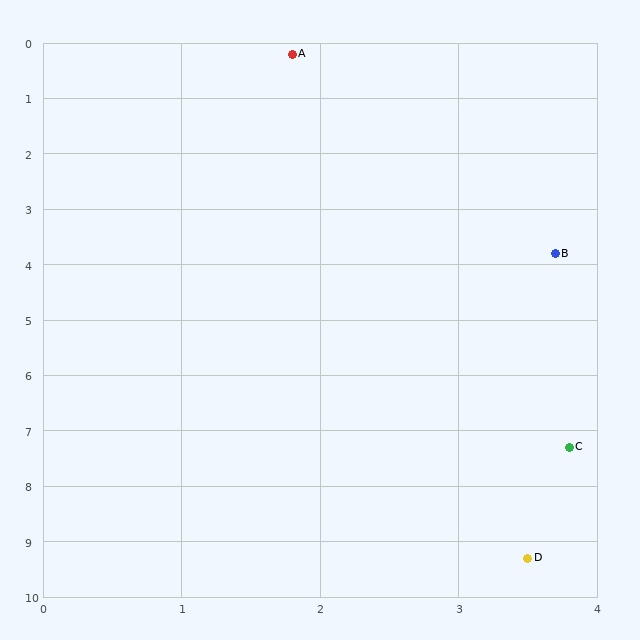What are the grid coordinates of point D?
Point D is at approximately (3.5, 9.3).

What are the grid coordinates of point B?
Point B is at approximately (3.7, 3.8).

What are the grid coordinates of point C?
Point C is at approximately (3.8, 7.3).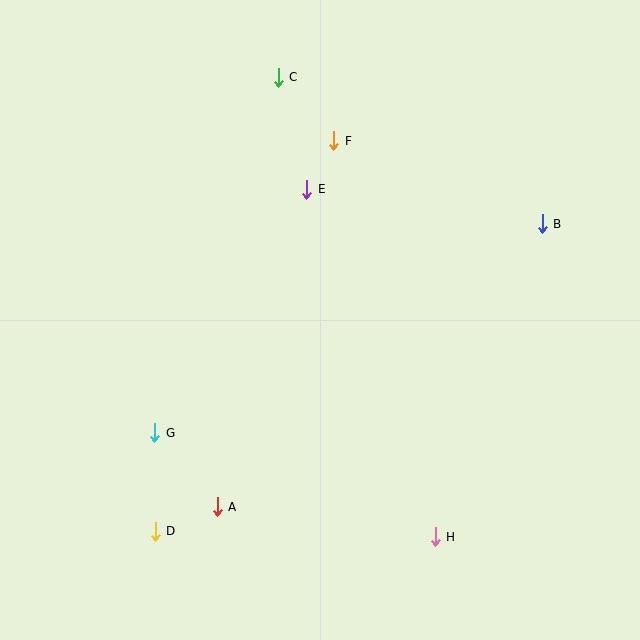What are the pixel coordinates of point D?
Point D is at (155, 531).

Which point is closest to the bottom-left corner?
Point D is closest to the bottom-left corner.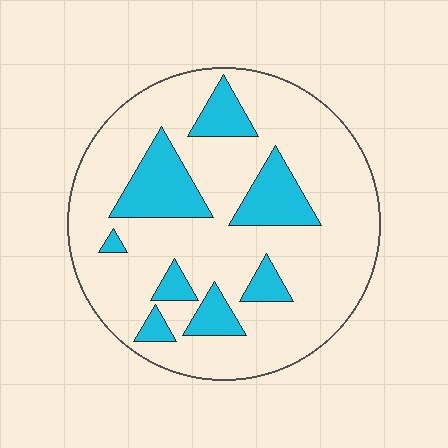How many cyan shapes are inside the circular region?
8.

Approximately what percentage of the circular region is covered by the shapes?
Approximately 20%.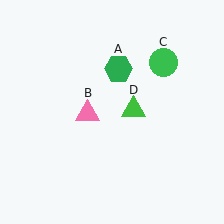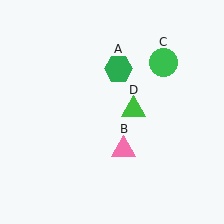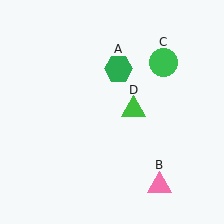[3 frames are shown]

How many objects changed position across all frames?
1 object changed position: pink triangle (object B).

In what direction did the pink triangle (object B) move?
The pink triangle (object B) moved down and to the right.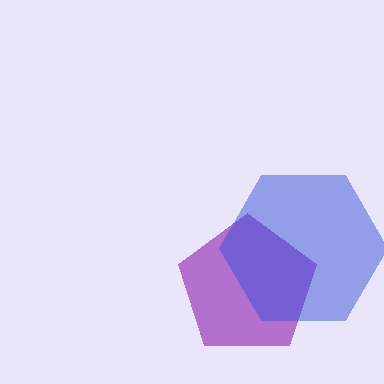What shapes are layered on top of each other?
The layered shapes are: a purple pentagon, a blue hexagon.